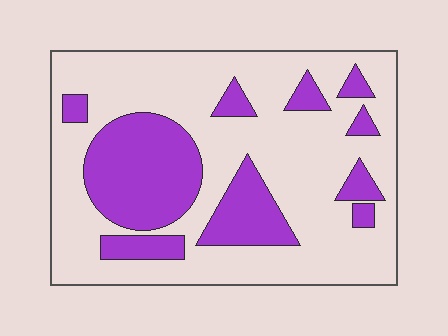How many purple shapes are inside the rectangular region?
10.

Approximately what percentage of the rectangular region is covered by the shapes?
Approximately 30%.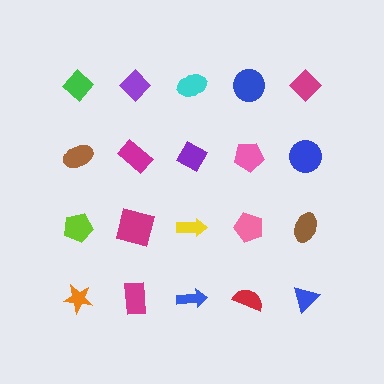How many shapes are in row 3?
5 shapes.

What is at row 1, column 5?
A magenta diamond.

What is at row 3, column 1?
A lime pentagon.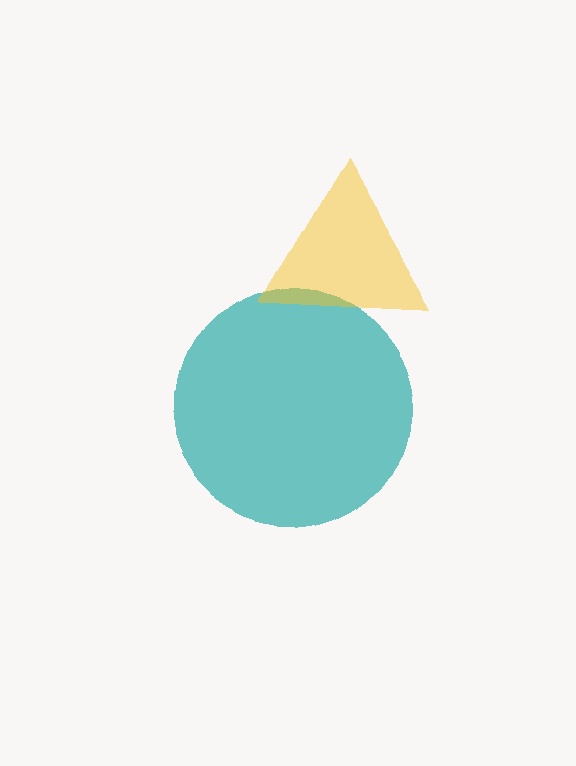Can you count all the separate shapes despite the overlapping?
Yes, there are 2 separate shapes.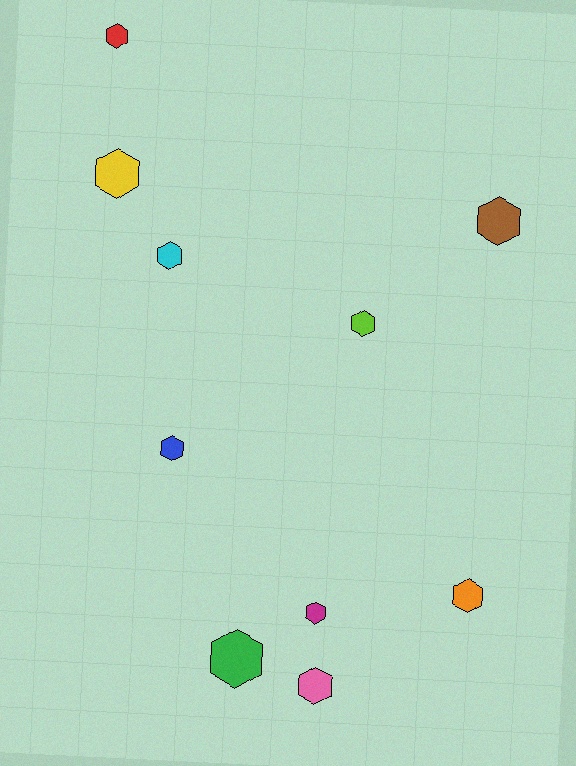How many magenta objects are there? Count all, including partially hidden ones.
There is 1 magenta object.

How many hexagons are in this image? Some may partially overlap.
There are 10 hexagons.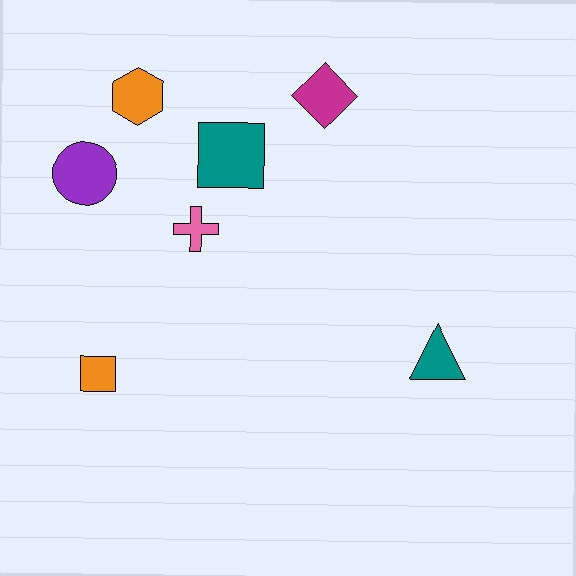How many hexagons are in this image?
There is 1 hexagon.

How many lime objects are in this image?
There are no lime objects.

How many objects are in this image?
There are 7 objects.